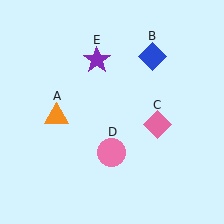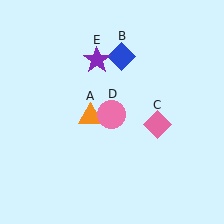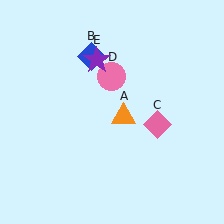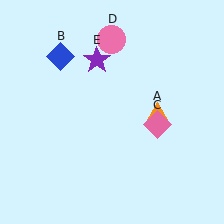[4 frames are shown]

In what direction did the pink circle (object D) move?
The pink circle (object D) moved up.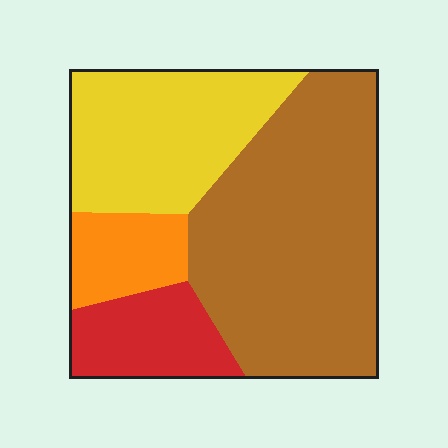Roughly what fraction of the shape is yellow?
Yellow takes up between a sixth and a third of the shape.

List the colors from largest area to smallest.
From largest to smallest: brown, yellow, red, orange.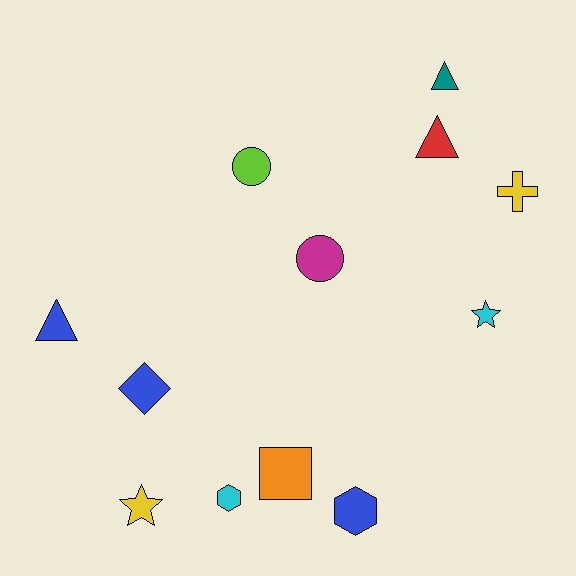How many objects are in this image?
There are 12 objects.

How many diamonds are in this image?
There is 1 diamond.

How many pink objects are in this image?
There are no pink objects.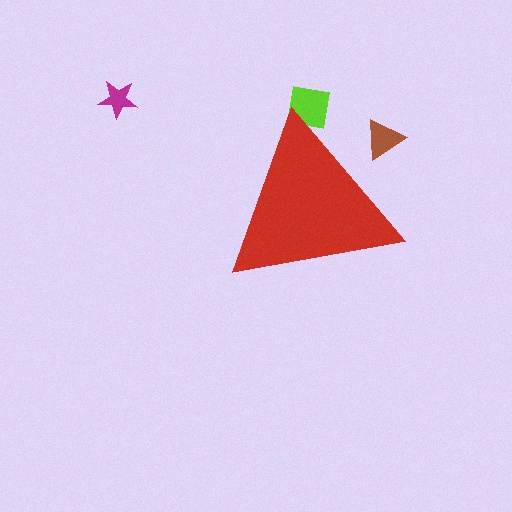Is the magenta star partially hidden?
No, the magenta star is fully visible.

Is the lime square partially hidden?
Yes, the lime square is partially hidden behind the red triangle.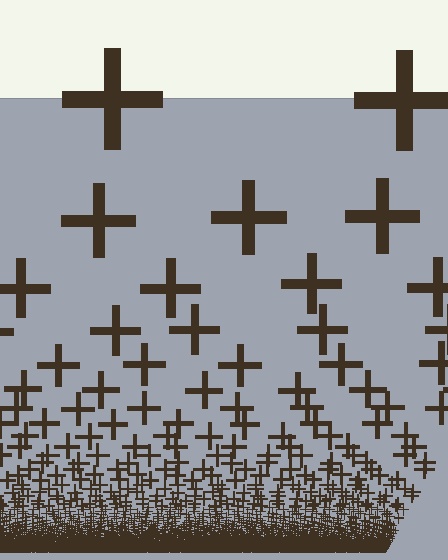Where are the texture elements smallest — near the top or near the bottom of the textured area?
Near the bottom.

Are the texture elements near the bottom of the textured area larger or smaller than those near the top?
Smaller. The gradient is inverted — elements near the bottom are smaller and denser.